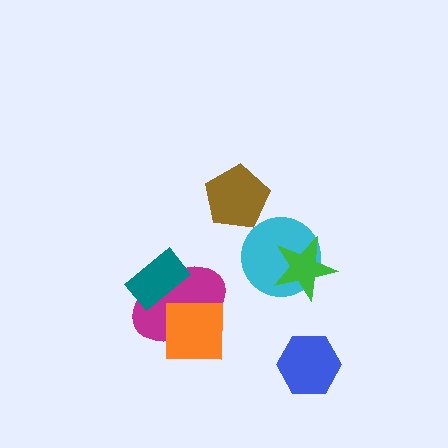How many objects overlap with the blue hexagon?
0 objects overlap with the blue hexagon.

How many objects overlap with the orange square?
1 object overlaps with the orange square.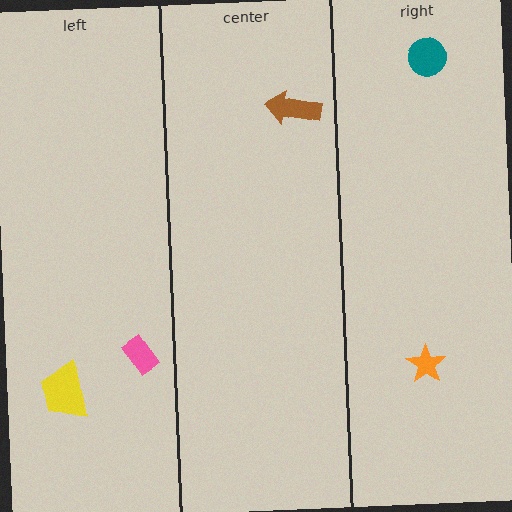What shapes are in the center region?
The brown arrow.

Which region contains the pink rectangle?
The left region.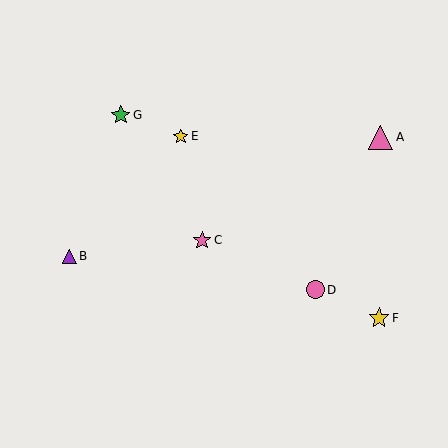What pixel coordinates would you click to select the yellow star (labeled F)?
Click at (379, 318) to select the yellow star F.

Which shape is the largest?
The pink triangle (labeled A) is the largest.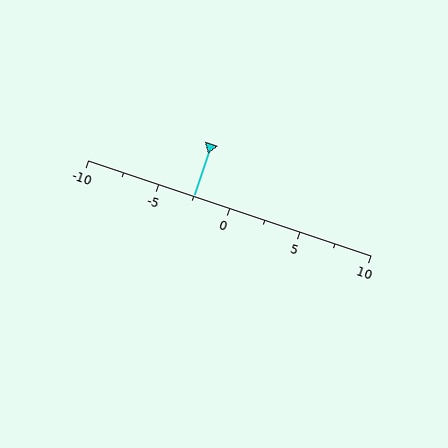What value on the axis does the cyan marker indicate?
The marker indicates approximately -2.5.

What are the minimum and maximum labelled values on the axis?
The axis runs from -10 to 10.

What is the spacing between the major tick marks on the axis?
The major ticks are spaced 5 apart.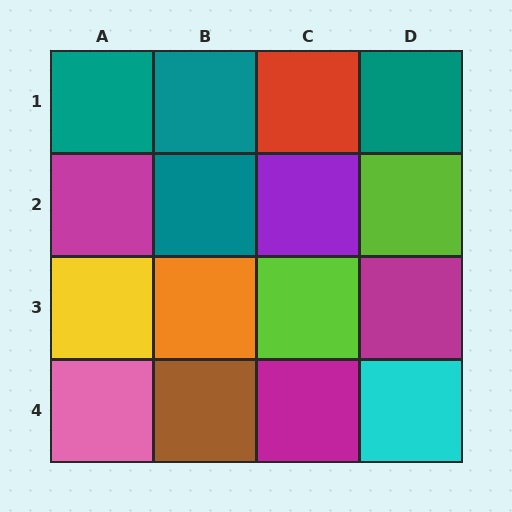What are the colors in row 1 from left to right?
Teal, teal, red, teal.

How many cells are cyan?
1 cell is cyan.